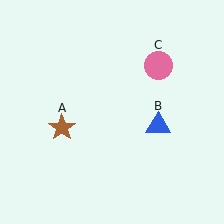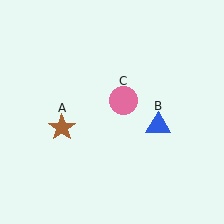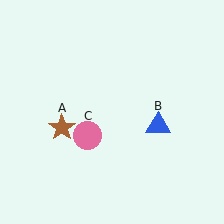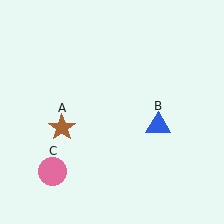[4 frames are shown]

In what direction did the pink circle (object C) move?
The pink circle (object C) moved down and to the left.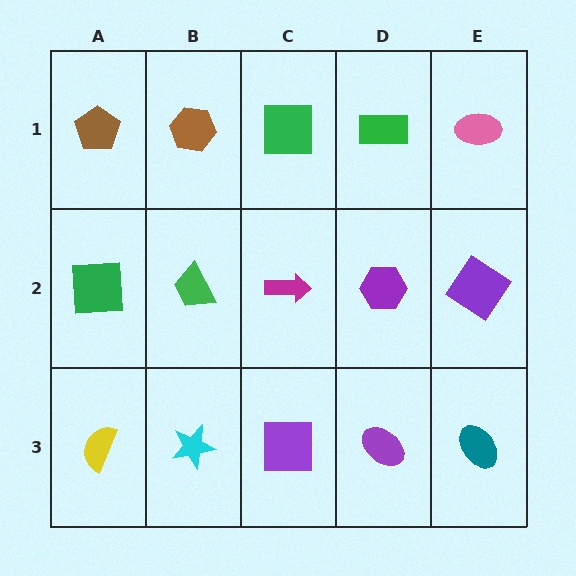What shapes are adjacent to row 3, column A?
A green square (row 2, column A), a cyan star (row 3, column B).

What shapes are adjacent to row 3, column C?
A magenta arrow (row 2, column C), a cyan star (row 3, column B), a purple ellipse (row 3, column D).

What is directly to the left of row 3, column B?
A yellow semicircle.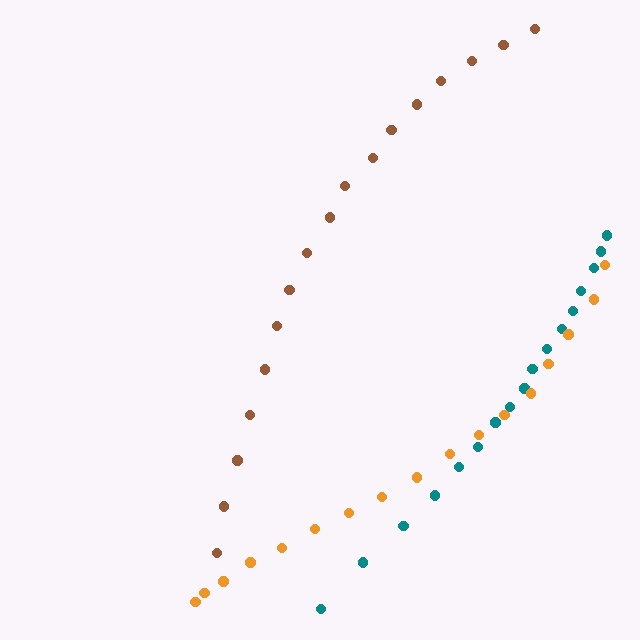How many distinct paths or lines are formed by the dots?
There are 3 distinct paths.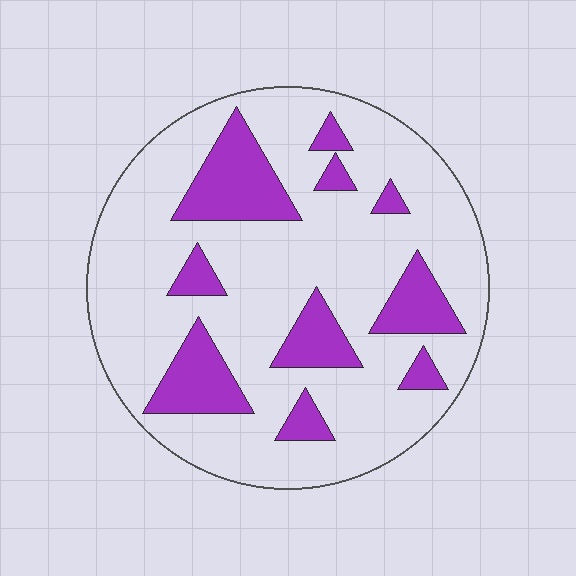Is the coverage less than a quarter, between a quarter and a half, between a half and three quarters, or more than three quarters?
Less than a quarter.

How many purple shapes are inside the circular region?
10.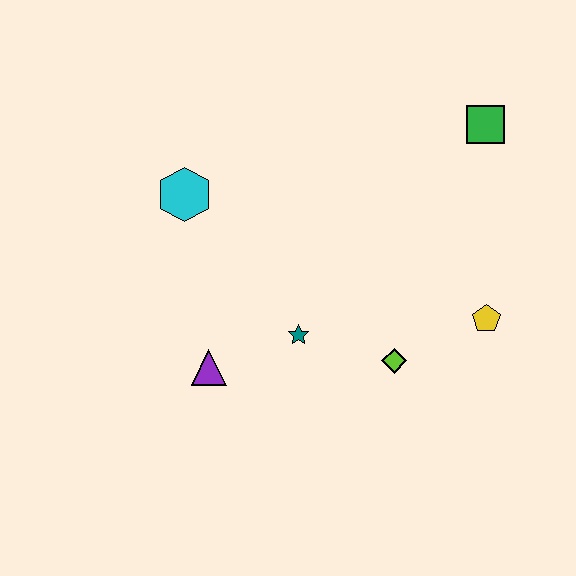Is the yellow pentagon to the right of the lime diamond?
Yes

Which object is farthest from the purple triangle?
The green square is farthest from the purple triangle.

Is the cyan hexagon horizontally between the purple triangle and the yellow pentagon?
No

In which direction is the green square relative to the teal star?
The green square is above the teal star.